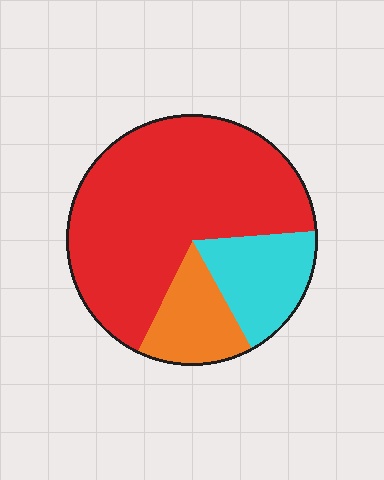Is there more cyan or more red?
Red.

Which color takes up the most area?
Red, at roughly 65%.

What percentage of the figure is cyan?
Cyan covers around 20% of the figure.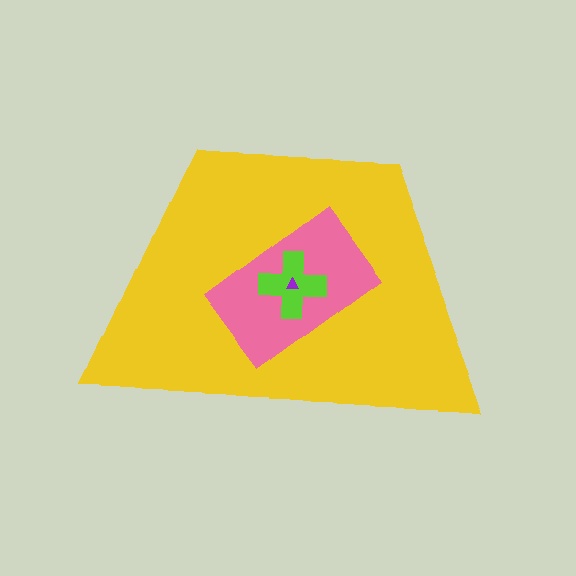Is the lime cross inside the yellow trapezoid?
Yes.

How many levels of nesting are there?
4.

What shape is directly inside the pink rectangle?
The lime cross.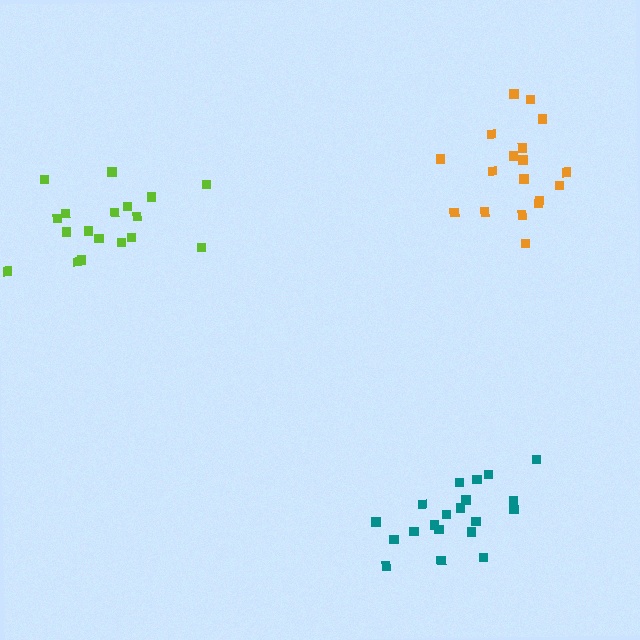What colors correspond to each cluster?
The clusters are colored: lime, orange, teal.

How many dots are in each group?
Group 1: 18 dots, Group 2: 19 dots, Group 3: 20 dots (57 total).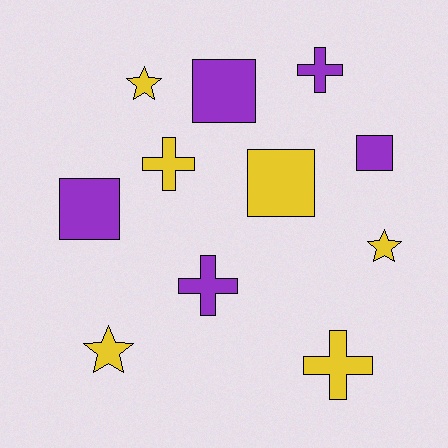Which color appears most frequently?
Yellow, with 6 objects.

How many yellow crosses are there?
There are 2 yellow crosses.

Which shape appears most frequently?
Square, with 4 objects.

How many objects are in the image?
There are 11 objects.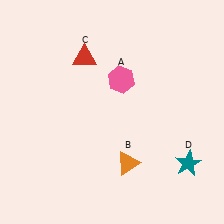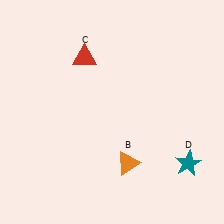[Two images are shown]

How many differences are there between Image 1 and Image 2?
There is 1 difference between the two images.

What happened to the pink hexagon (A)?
The pink hexagon (A) was removed in Image 2. It was in the top-right area of Image 1.